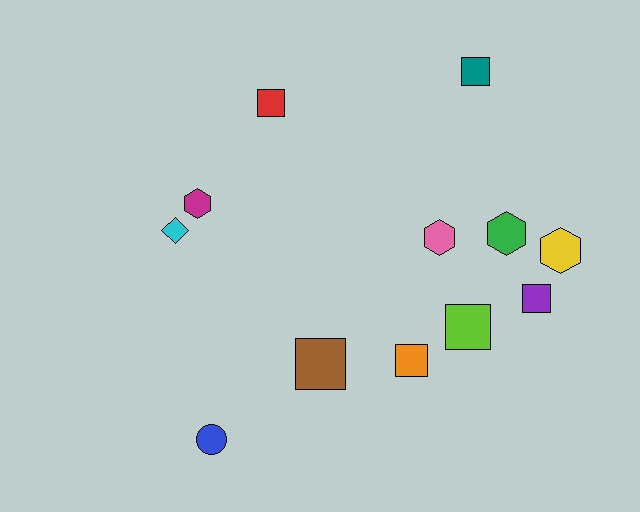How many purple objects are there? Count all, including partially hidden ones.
There is 1 purple object.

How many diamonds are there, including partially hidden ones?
There is 1 diamond.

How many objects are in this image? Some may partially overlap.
There are 12 objects.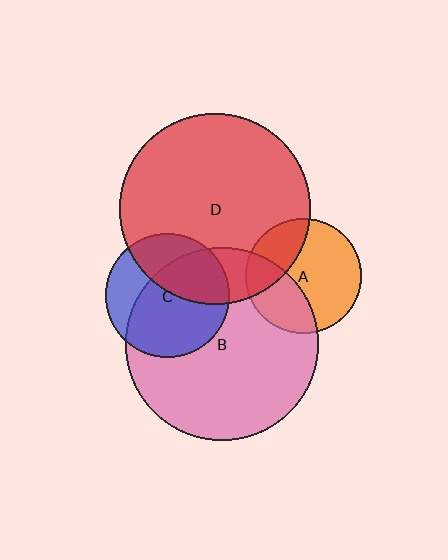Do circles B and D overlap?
Yes.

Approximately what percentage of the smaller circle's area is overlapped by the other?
Approximately 20%.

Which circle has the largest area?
Circle B (pink).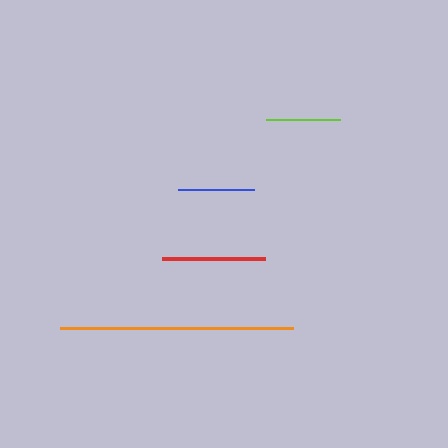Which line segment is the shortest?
The lime line is the shortest at approximately 74 pixels.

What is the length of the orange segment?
The orange segment is approximately 233 pixels long.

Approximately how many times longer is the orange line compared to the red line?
The orange line is approximately 2.3 times the length of the red line.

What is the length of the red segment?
The red segment is approximately 103 pixels long.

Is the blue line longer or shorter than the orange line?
The orange line is longer than the blue line.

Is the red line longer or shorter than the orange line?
The orange line is longer than the red line.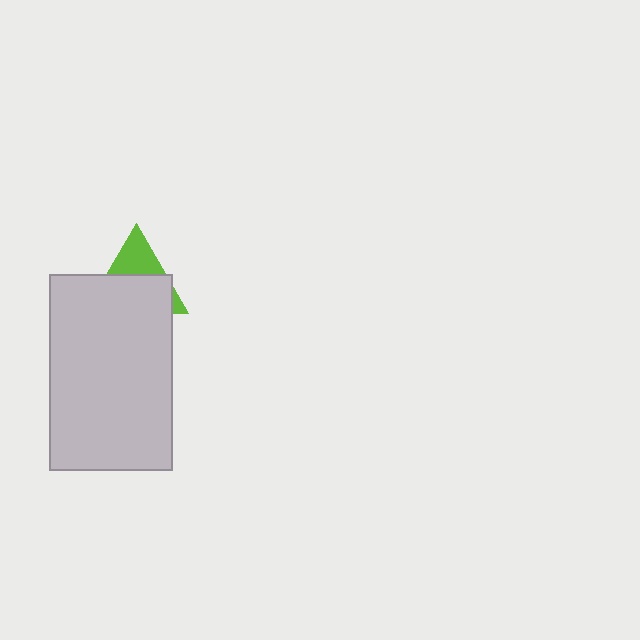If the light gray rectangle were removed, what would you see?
You would see the complete lime triangle.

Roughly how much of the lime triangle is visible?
A small part of it is visible (roughly 36%).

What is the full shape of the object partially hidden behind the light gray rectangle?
The partially hidden object is a lime triangle.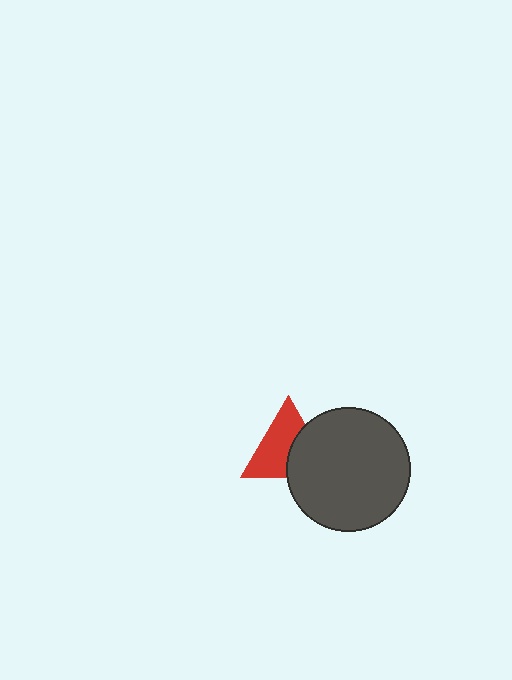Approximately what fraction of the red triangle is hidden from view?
Roughly 40% of the red triangle is hidden behind the dark gray circle.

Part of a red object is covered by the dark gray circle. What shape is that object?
It is a triangle.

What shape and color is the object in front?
The object in front is a dark gray circle.